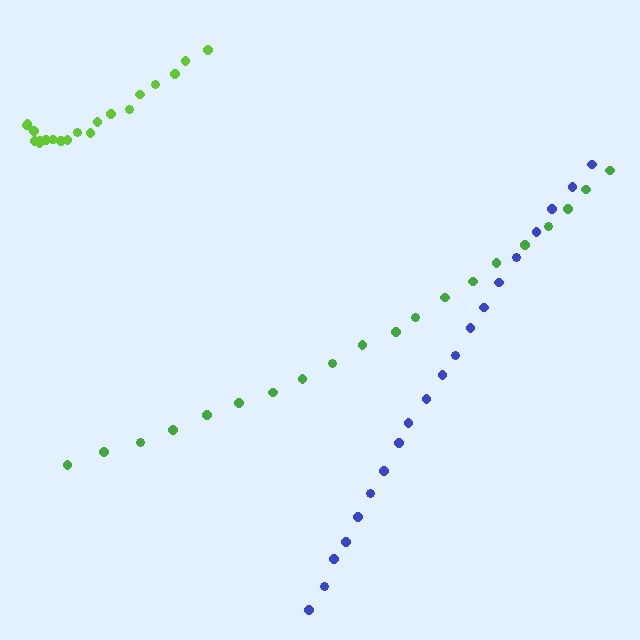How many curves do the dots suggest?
There are 3 distinct paths.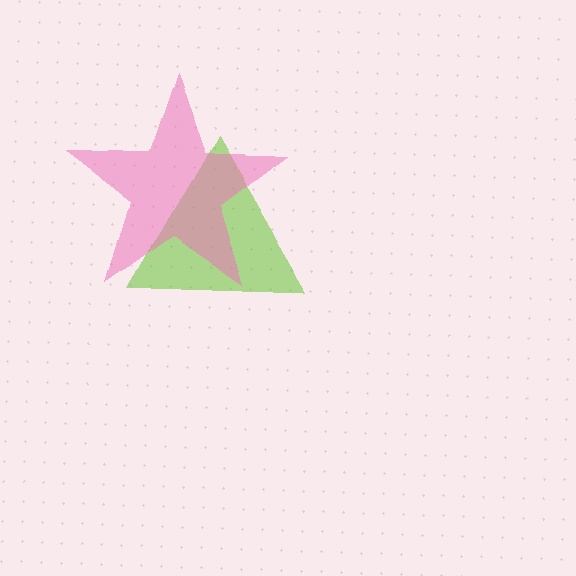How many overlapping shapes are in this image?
There are 2 overlapping shapes in the image.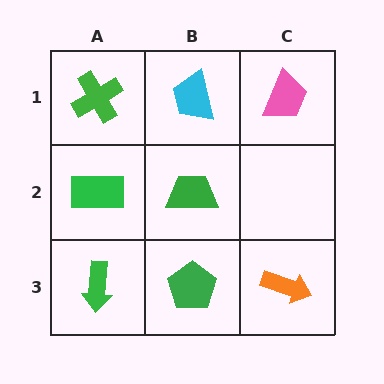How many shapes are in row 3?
3 shapes.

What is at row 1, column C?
A pink trapezoid.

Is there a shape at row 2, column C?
No, that cell is empty.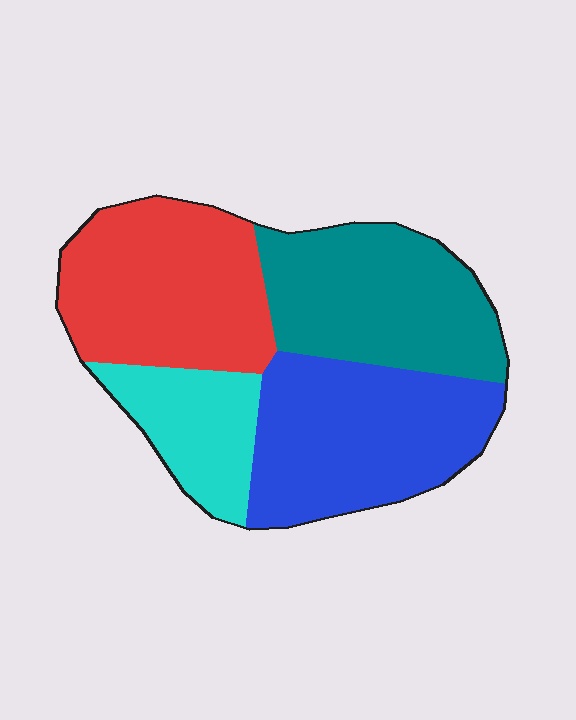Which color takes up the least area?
Cyan, at roughly 15%.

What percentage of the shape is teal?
Teal takes up about one quarter (1/4) of the shape.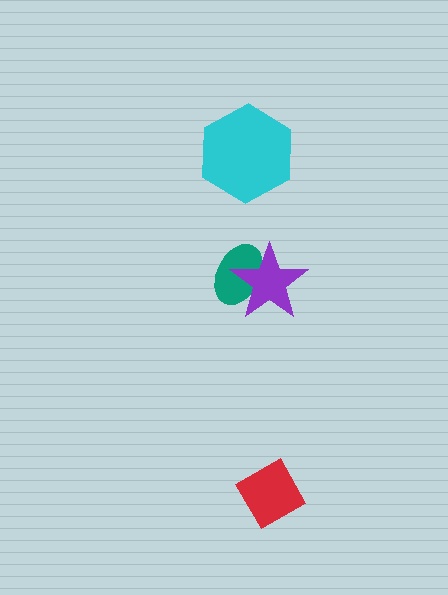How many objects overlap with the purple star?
1 object overlaps with the purple star.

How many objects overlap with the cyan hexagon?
0 objects overlap with the cyan hexagon.